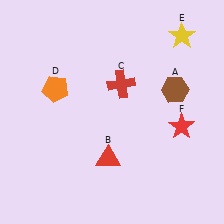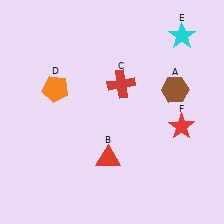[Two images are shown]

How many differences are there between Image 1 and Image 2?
There is 1 difference between the two images.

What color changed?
The star (E) changed from yellow in Image 1 to cyan in Image 2.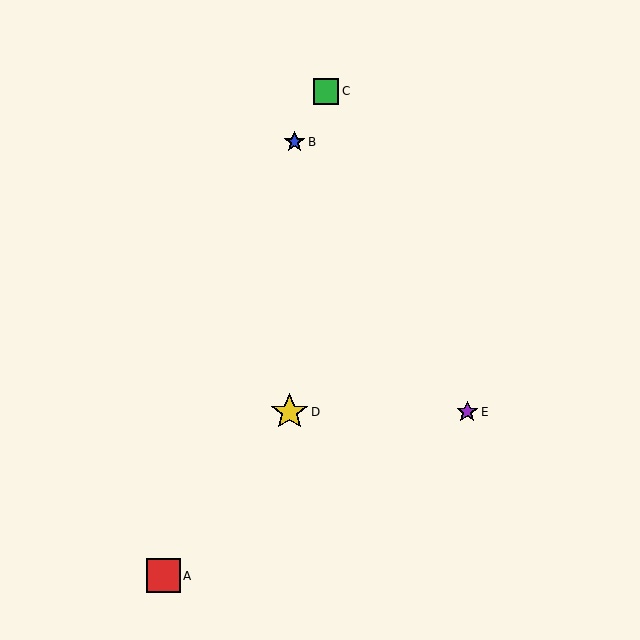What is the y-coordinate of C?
Object C is at y≈91.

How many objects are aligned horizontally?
2 objects (D, E) are aligned horizontally.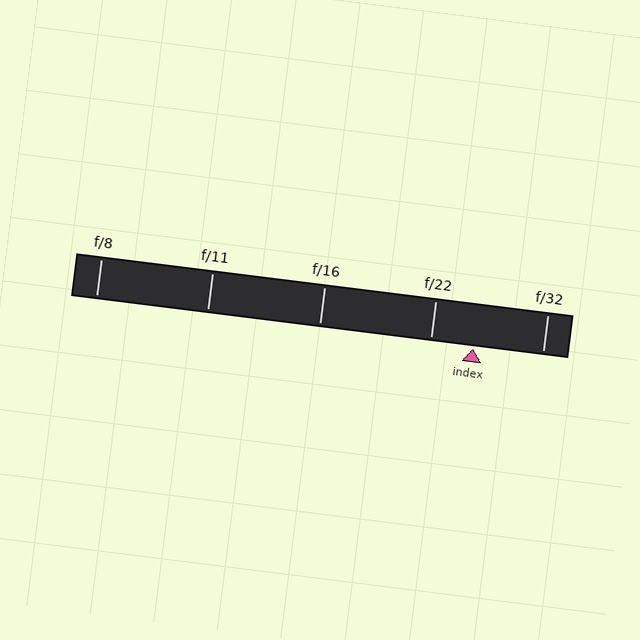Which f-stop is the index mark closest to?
The index mark is closest to f/22.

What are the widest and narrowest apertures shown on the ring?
The widest aperture shown is f/8 and the narrowest is f/32.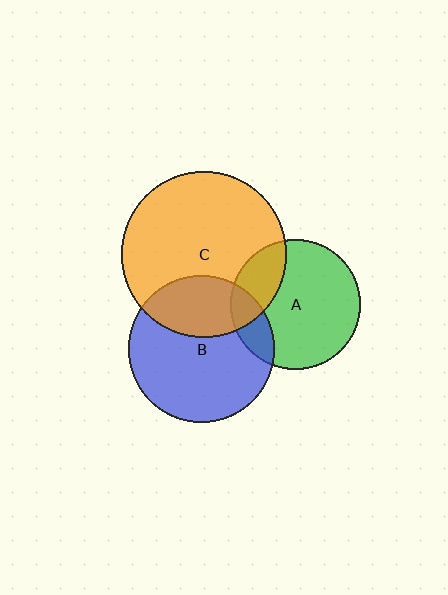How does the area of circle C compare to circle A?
Approximately 1.6 times.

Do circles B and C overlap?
Yes.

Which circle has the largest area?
Circle C (orange).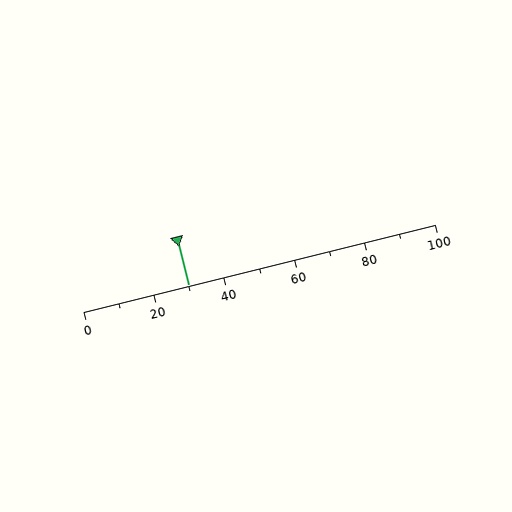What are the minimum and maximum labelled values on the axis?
The axis runs from 0 to 100.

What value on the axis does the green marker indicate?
The marker indicates approximately 30.